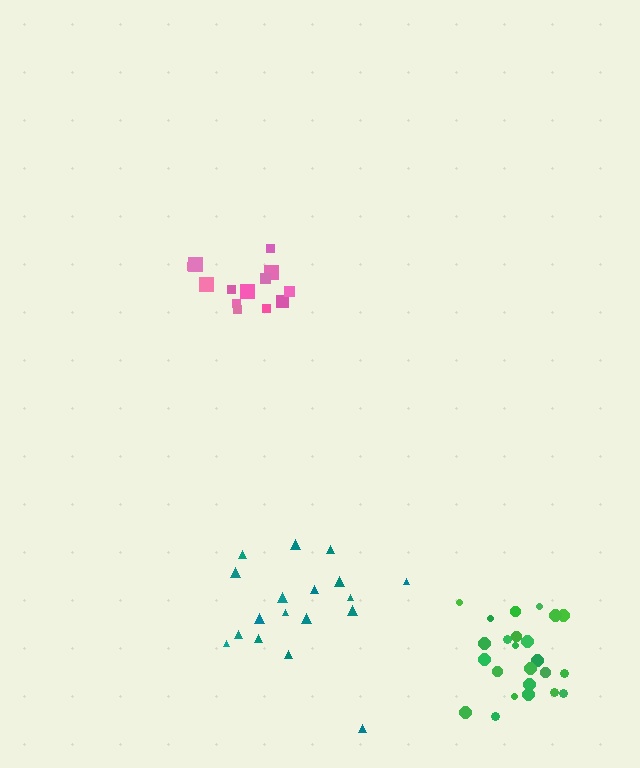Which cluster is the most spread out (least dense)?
Teal.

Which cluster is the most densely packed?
Pink.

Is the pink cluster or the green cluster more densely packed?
Pink.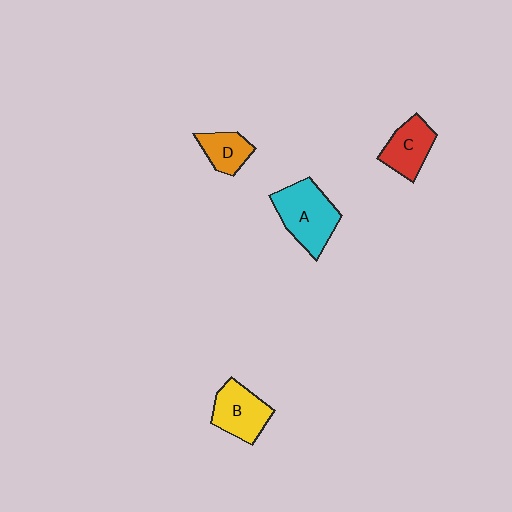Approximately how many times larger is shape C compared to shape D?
Approximately 1.3 times.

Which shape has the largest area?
Shape A (cyan).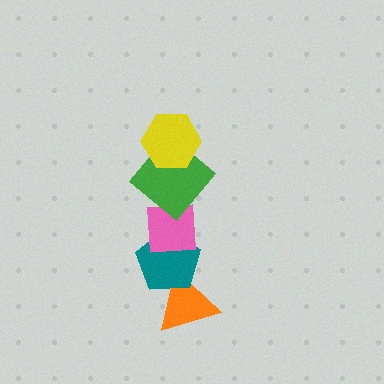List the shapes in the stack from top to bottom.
From top to bottom: the yellow hexagon, the green diamond, the pink square, the teal pentagon, the orange triangle.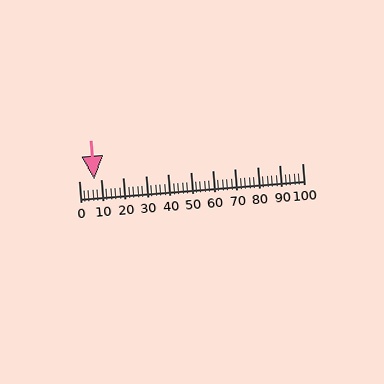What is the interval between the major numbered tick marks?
The major tick marks are spaced 10 units apart.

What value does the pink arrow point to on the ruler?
The pink arrow points to approximately 7.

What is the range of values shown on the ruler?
The ruler shows values from 0 to 100.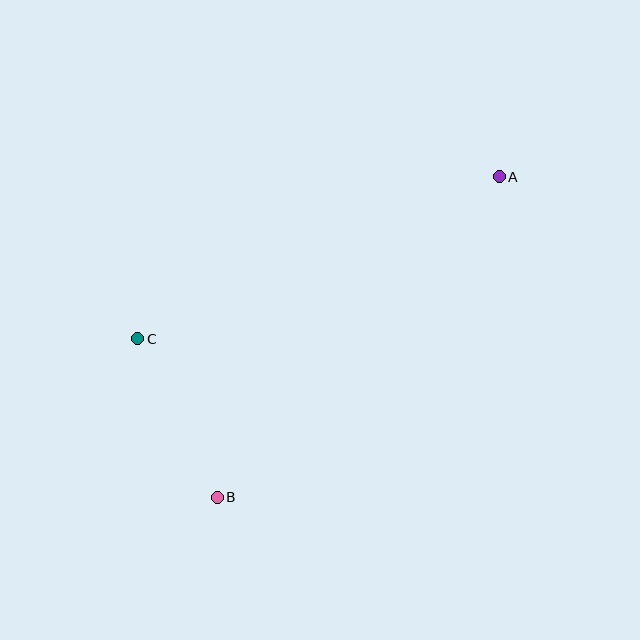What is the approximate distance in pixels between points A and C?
The distance between A and C is approximately 396 pixels.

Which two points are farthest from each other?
Points A and B are farthest from each other.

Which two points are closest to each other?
Points B and C are closest to each other.